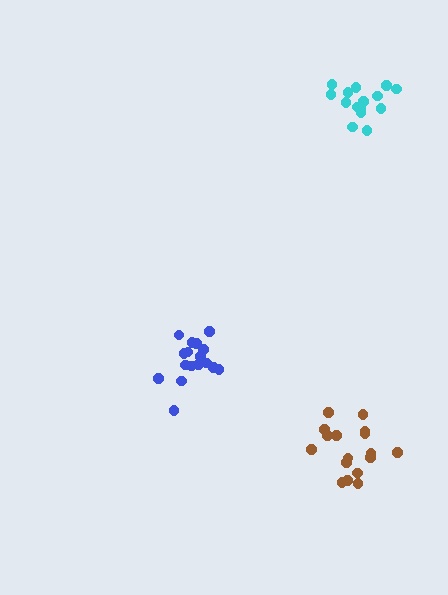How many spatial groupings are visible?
There are 3 spatial groupings.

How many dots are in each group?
Group 1: 17 dots, Group 2: 17 dots, Group 3: 15 dots (49 total).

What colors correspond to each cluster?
The clusters are colored: blue, brown, cyan.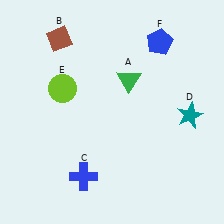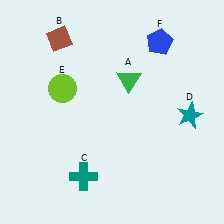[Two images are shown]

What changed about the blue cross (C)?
In Image 1, C is blue. In Image 2, it changed to teal.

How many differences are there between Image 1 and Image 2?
There is 1 difference between the two images.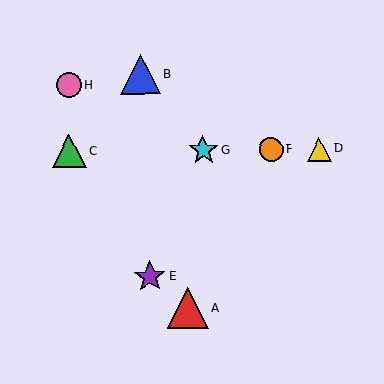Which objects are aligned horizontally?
Objects C, D, F, G are aligned horizontally.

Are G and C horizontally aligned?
Yes, both are at y≈150.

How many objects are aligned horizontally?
4 objects (C, D, F, G) are aligned horizontally.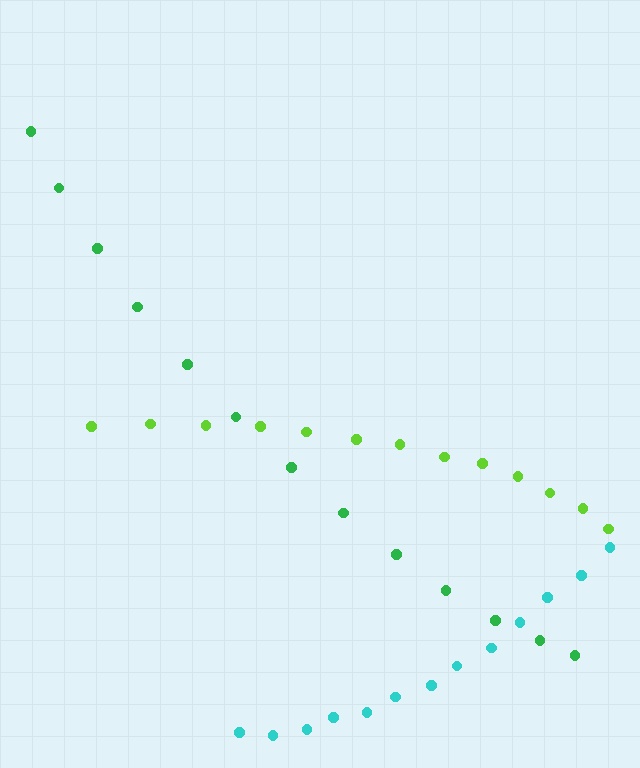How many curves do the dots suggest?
There are 3 distinct paths.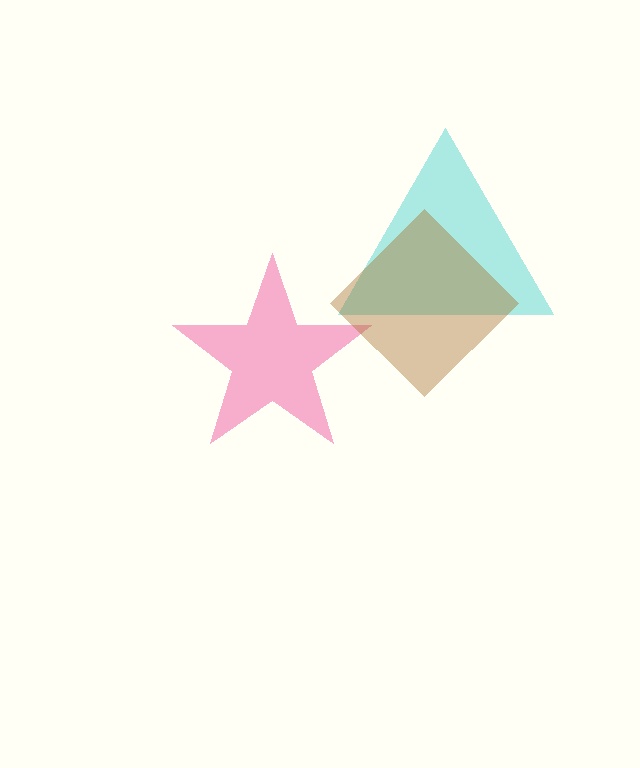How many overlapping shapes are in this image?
There are 3 overlapping shapes in the image.